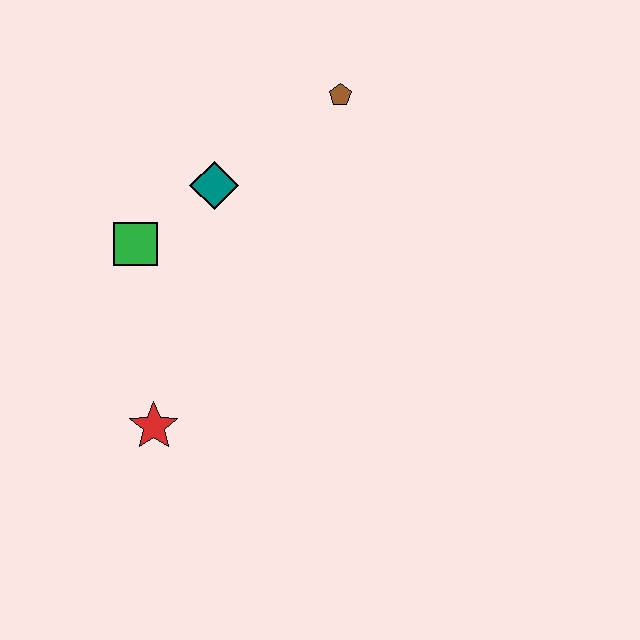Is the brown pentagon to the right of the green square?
Yes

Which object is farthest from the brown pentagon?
The red star is farthest from the brown pentagon.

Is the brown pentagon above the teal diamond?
Yes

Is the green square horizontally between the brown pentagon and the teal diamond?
No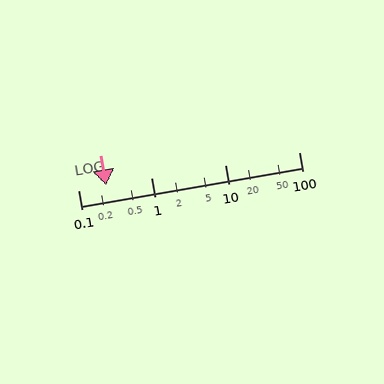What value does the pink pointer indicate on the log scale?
The pointer indicates approximately 0.24.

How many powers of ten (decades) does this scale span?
The scale spans 3 decades, from 0.1 to 100.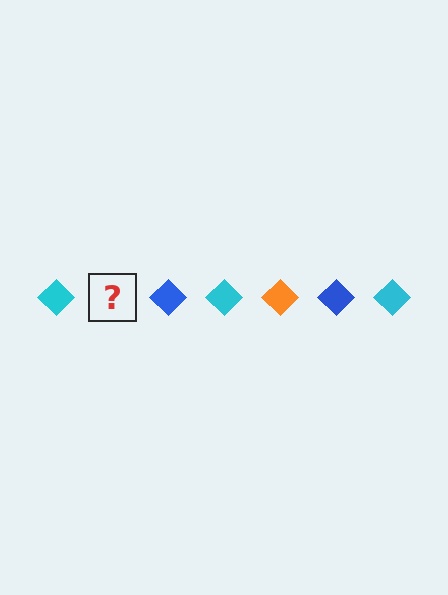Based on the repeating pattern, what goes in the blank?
The blank should be an orange diamond.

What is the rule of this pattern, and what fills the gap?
The rule is that the pattern cycles through cyan, orange, blue diamonds. The gap should be filled with an orange diamond.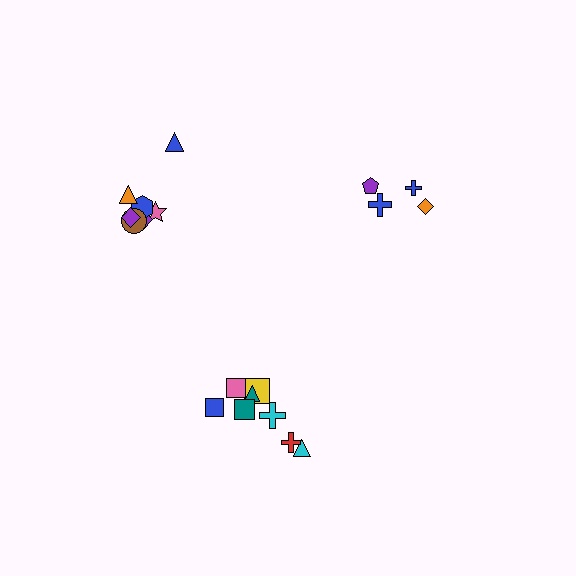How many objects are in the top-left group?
There are 7 objects.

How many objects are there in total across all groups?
There are 19 objects.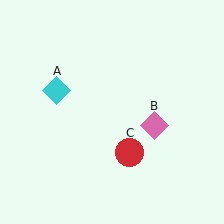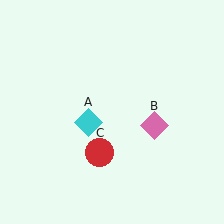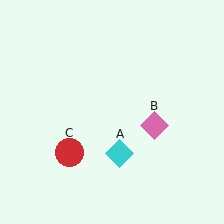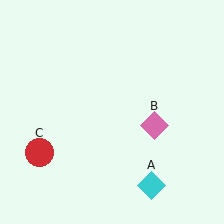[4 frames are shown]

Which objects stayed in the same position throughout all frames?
Pink diamond (object B) remained stationary.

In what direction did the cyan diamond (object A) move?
The cyan diamond (object A) moved down and to the right.